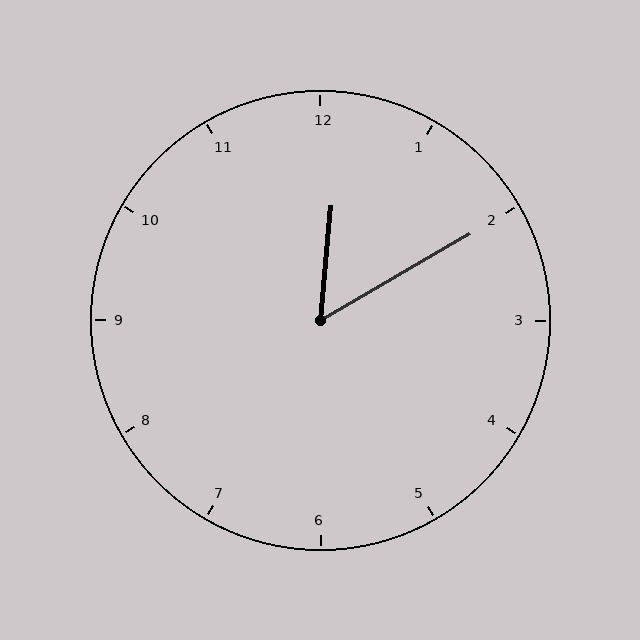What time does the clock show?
12:10.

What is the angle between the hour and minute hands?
Approximately 55 degrees.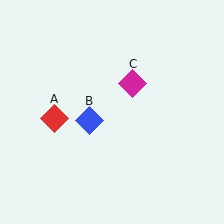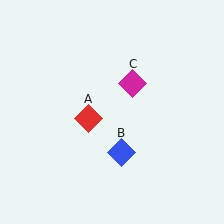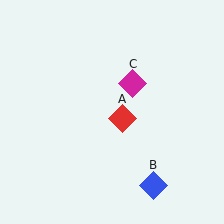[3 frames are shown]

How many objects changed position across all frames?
2 objects changed position: red diamond (object A), blue diamond (object B).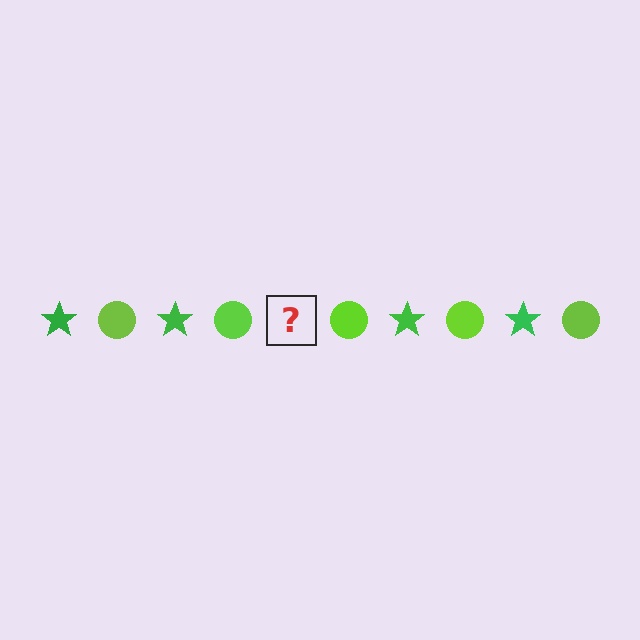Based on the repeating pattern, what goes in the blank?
The blank should be a green star.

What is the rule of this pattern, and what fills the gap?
The rule is that the pattern alternates between green star and lime circle. The gap should be filled with a green star.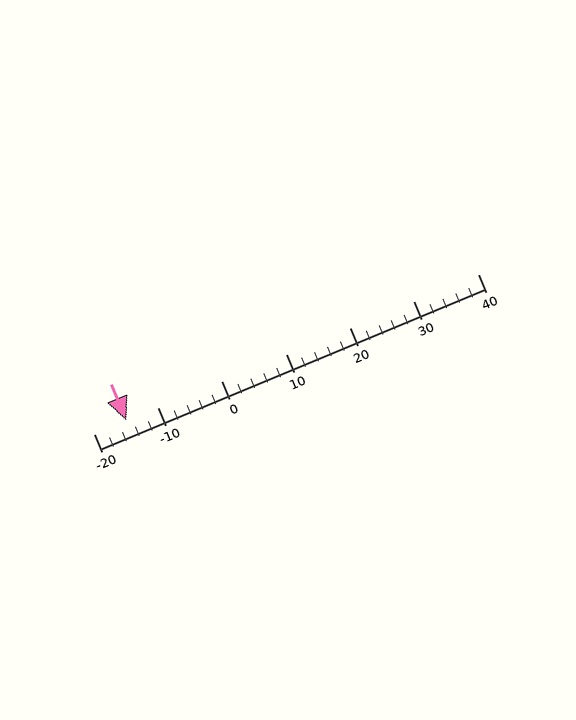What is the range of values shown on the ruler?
The ruler shows values from -20 to 40.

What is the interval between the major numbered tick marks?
The major tick marks are spaced 10 units apart.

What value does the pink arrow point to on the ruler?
The pink arrow points to approximately -15.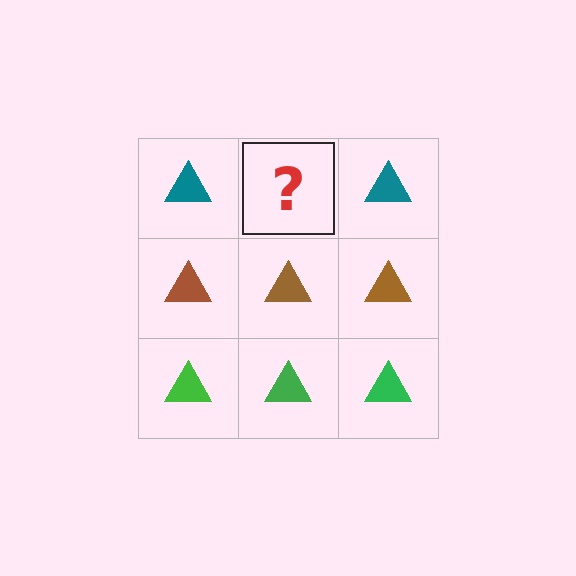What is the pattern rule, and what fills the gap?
The rule is that each row has a consistent color. The gap should be filled with a teal triangle.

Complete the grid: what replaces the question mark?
The question mark should be replaced with a teal triangle.